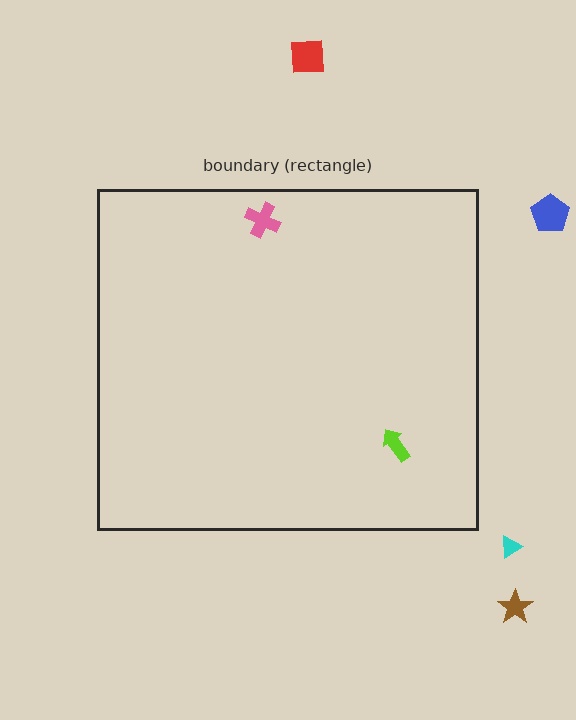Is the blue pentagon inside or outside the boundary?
Outside.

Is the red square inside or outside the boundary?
Outside.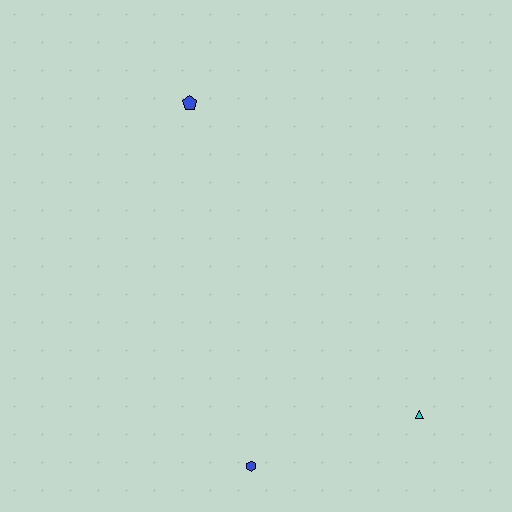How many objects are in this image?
There are 3 objects.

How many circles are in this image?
There are no circles.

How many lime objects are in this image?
There are no lime objects.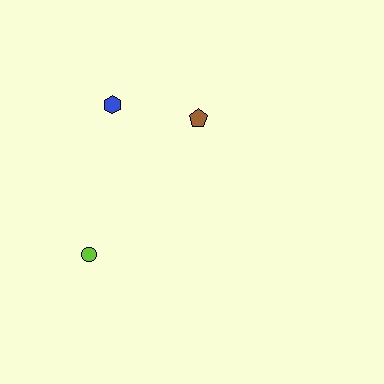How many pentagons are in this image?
There is 1 pentagon.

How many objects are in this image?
There are 3 objects.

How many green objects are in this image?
There are no green objects.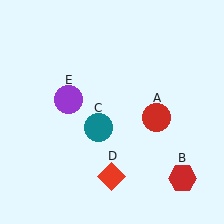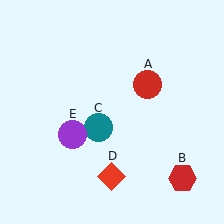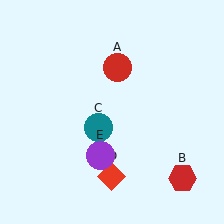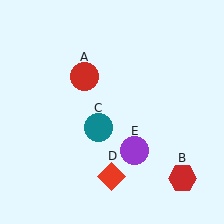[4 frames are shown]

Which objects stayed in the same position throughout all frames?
Red hexagon (object B) and teal circle (object C) and red diamond (object D) remained stationary.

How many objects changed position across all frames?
2 objects changed position: red circle (object A), purple circle (object E).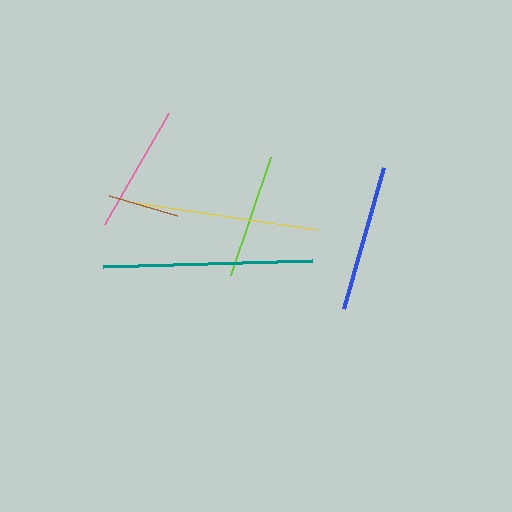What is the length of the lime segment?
The lime segment is approximately 125 pixels long.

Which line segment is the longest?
The teal line is the longest at approximately 210 pixels.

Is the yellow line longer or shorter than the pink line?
The yellow line is longer than the pink line.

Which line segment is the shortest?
The brown line is the shortest at approximately 71 pixels.